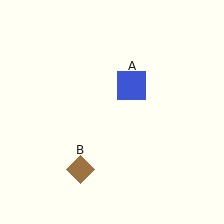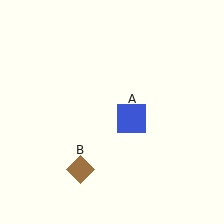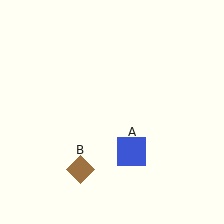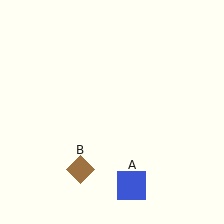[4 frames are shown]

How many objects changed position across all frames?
1 object changed position: blue square (object A).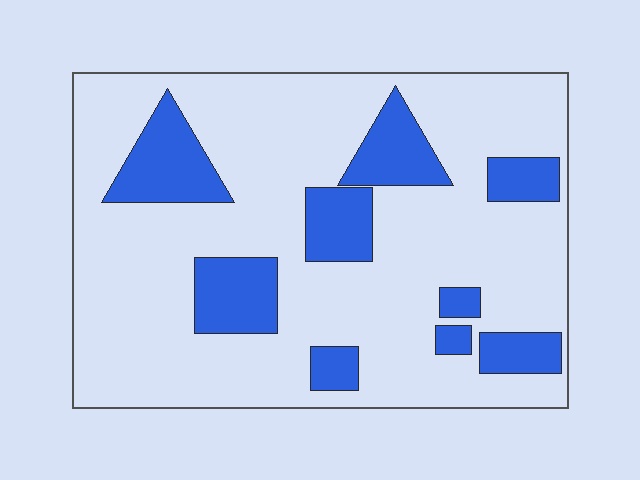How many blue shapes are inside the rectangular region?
9.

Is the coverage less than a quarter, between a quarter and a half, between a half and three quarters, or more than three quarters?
Less than a quarter.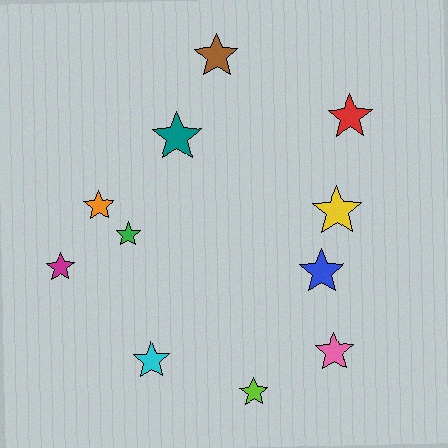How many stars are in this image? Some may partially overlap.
There are 11 stars.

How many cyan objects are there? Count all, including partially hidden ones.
There is 1 cyan object.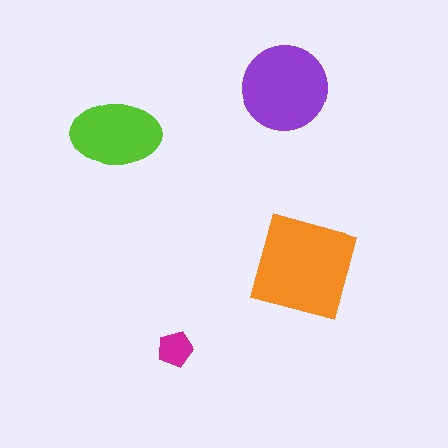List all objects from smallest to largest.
The magenta pentagon, the lime ellipse, the purple circle, the orange diamond.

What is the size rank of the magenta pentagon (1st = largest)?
4th.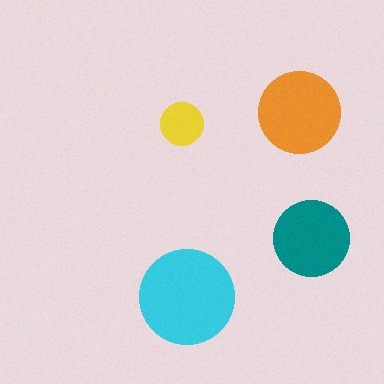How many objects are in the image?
There are 4 objects in the image.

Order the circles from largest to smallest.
the cyan one, the orange one, the teal one, the yellow one.